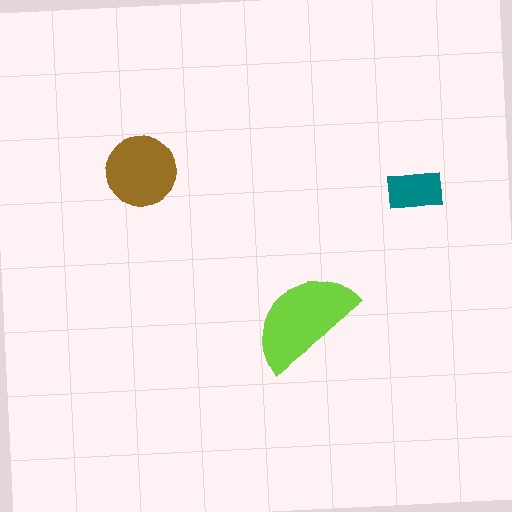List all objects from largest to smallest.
The lime semicircle, the brown circle, the teal rectangle.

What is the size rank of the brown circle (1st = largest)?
2nd.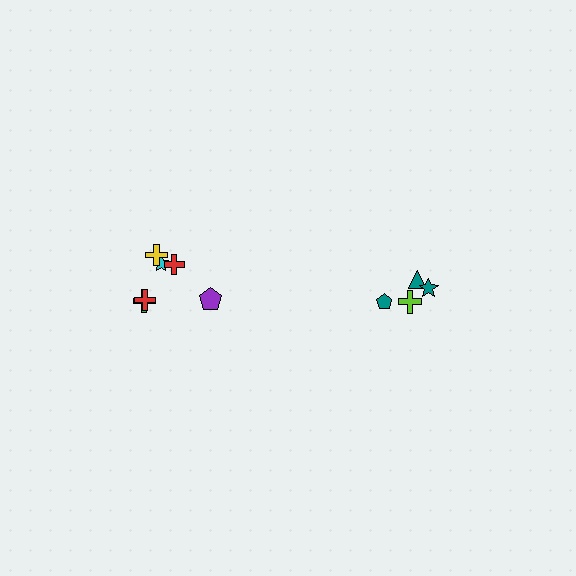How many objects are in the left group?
There are 6 objects.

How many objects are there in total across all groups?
There are 10 objects.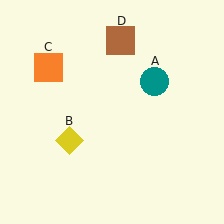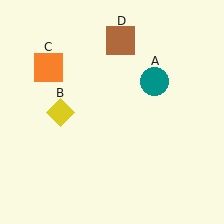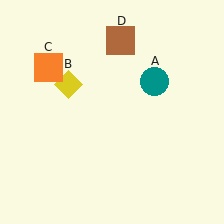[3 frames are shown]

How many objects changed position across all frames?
1 object changed position: yellow diamond (object B).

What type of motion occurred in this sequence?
The yellow diamond (object B) rotated clockwise around the center of the scene.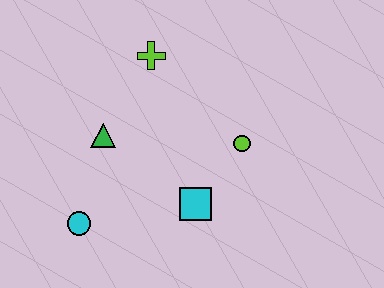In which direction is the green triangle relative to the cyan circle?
The green triangle is above the cyan circle.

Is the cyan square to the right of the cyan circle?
Yes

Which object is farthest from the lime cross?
The cyan circle is farthest from the lime cross.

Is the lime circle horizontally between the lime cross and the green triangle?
No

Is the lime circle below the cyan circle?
No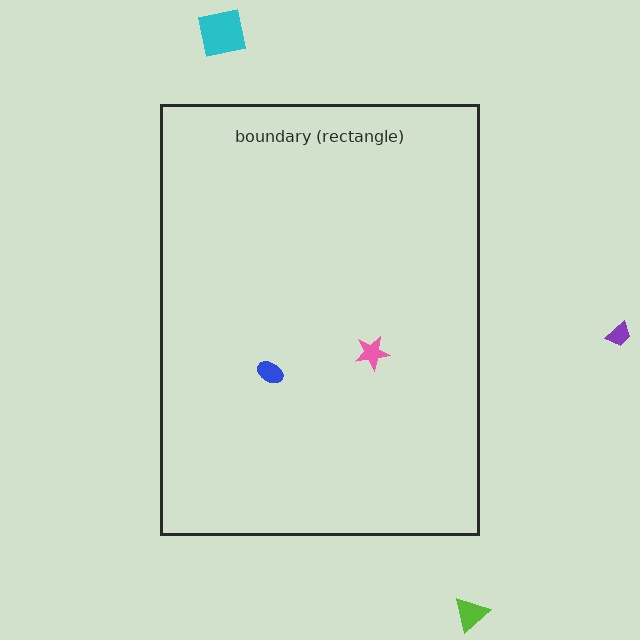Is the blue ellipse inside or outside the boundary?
Inside.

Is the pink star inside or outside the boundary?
Inside.